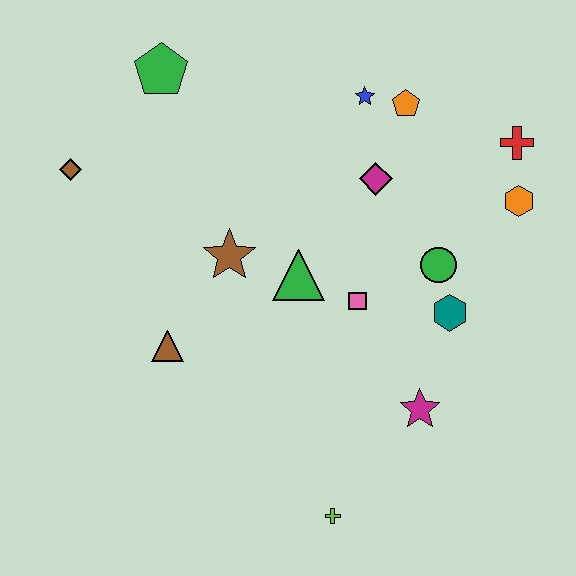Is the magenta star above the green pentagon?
No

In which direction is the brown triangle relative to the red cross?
The brown triangle is to the left of the red cross.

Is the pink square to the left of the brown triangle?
No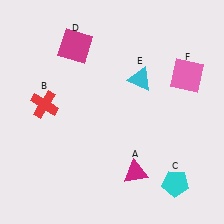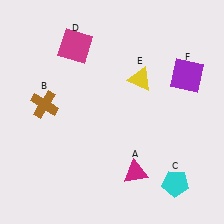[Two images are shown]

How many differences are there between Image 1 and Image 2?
There are 3 differences between the two images.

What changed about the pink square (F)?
In Image 1, F is pink. In Image 2, it changed to purple.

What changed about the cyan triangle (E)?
In Image 1, E is cyan. In Image 2, it changed to yellow.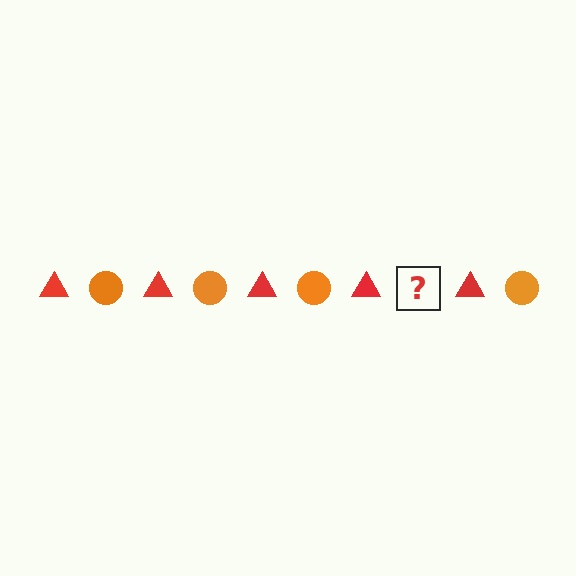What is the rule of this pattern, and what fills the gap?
The rule is that the pattern alternates between red triangle and orange circle. The gap should be filled with an orange circle.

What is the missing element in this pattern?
The missing element is an orange circle.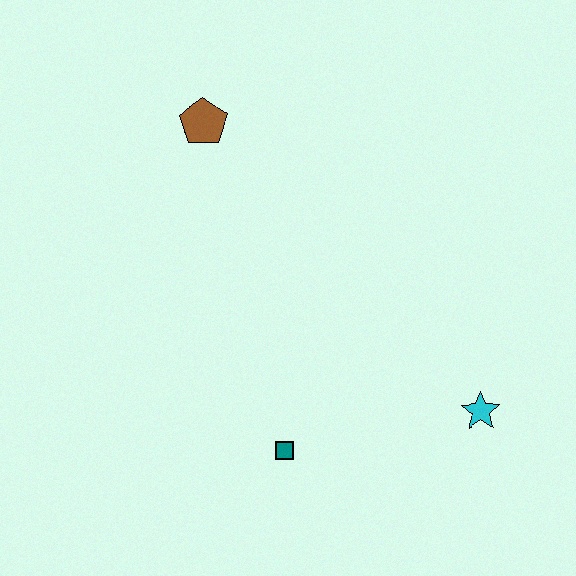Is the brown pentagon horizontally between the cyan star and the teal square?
No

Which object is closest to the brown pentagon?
The teal square is closest to the brown pentagon.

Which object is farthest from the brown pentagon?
The cyan star is farthest from the brown pentagon.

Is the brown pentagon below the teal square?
No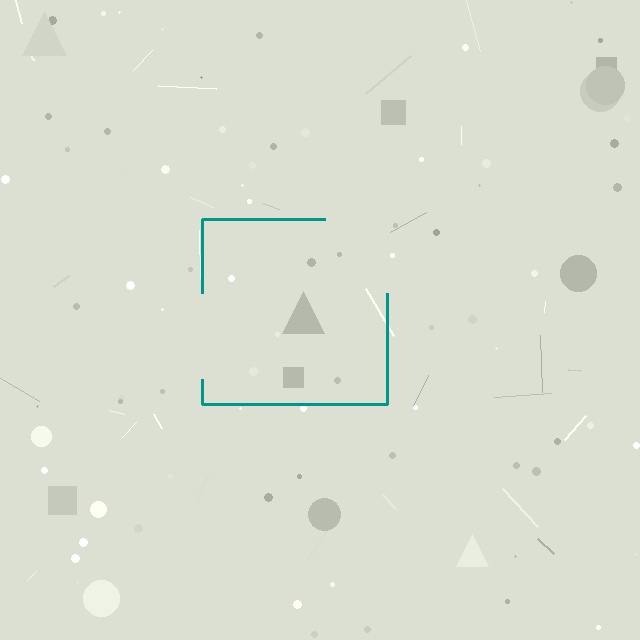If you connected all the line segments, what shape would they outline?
They would outline a square.